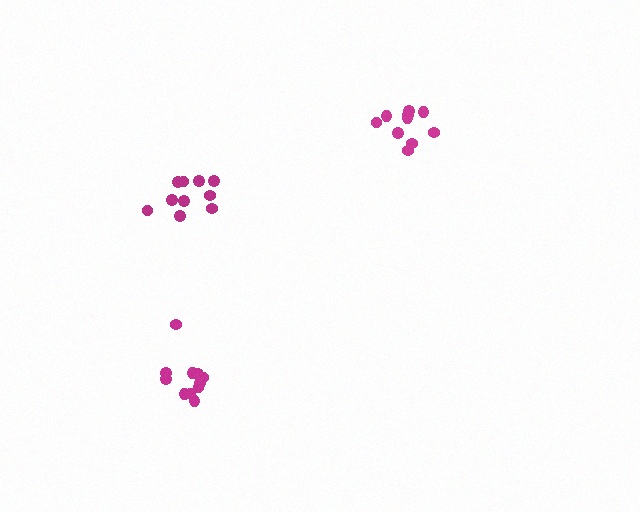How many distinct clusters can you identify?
There are 3 distinct clusters.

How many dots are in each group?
Group 1: 11 dots, Group 2: 10 dots, Group 3: 10 dots (31 total).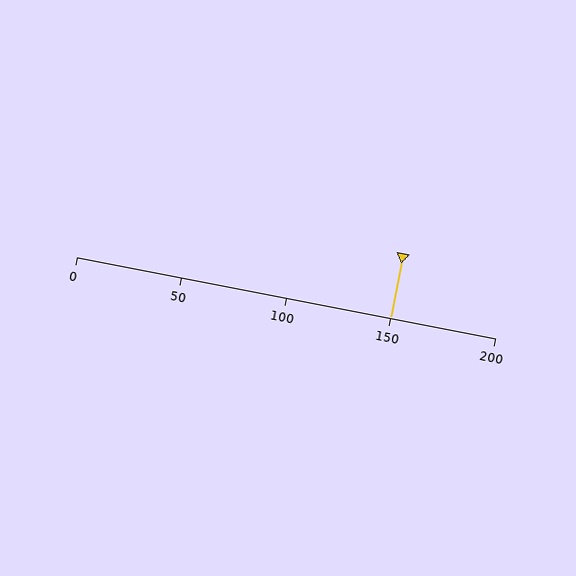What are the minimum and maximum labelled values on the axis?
The axis runs from 0 to 200.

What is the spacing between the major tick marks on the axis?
The major ticks are spaced 50 apart.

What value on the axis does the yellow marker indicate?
The marker indicates approximately 150.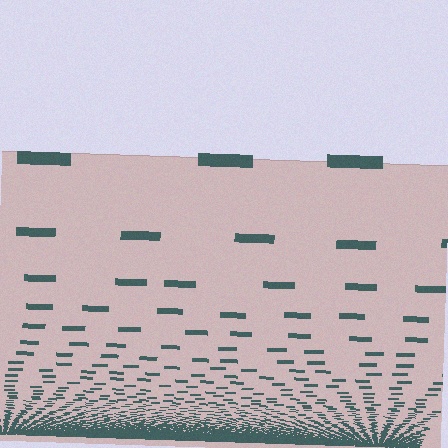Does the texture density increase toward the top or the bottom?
Density increases toward the bottom.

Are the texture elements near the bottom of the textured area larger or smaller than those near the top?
Smaller. The gradient is inverted — elements near the bottom are smaller and denser.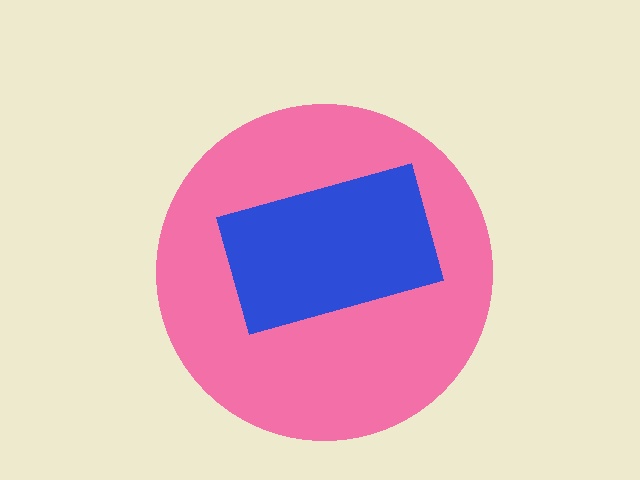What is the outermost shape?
The pink circle.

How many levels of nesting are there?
2.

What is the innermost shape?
The blue rectangle.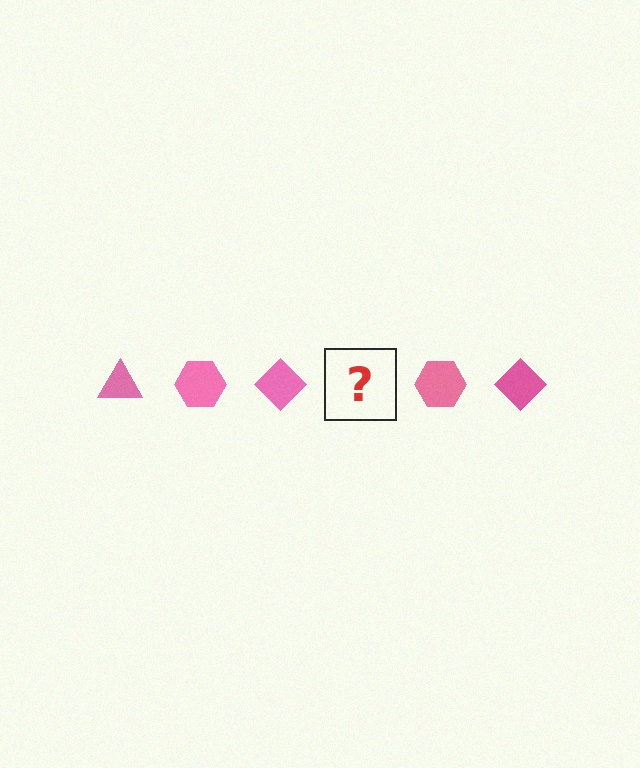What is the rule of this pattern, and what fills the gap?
The rule is that the pattern cycles through triangle, hexagon, diamond shapes in pink. The gap should be filled with a pink triangle.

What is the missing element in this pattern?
The missing element is a pink triangle.